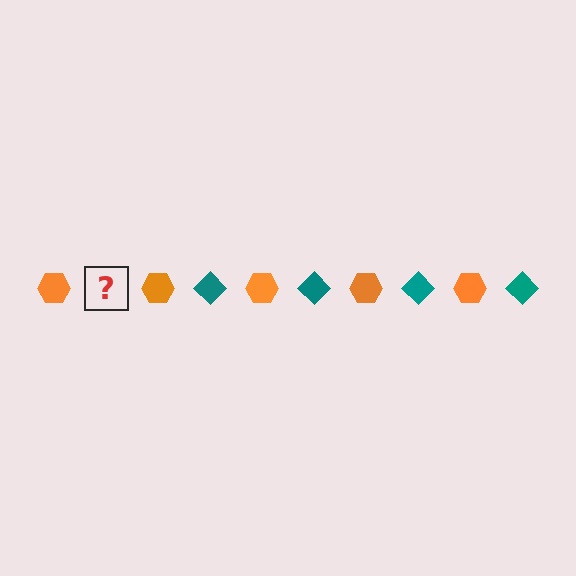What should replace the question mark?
The question mark should be replaced with a teal diamond.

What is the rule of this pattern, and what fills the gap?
The rule is that the pattern alternates between orange hexagon and teal diamond. The gap should be filled with a teal diamond.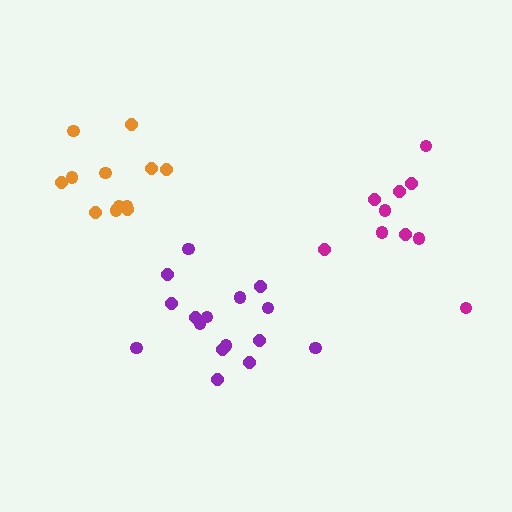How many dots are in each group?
Group 1: 10 dots, Group 2: 12 dots, Group 3: 16 dots (38 total).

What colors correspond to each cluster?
The clusters are colored: magenta, orange, purple.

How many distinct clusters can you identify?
There are 3 distinct clusters.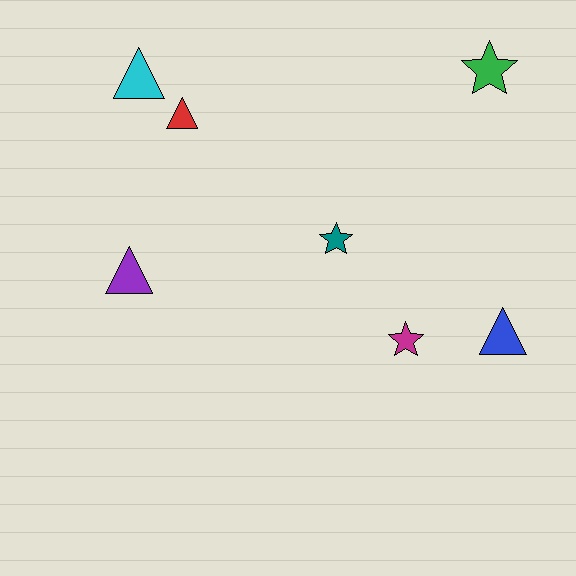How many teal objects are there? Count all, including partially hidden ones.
There is 1 teal object.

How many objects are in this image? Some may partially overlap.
There are 7 objects.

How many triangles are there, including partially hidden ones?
There are 4 triangles.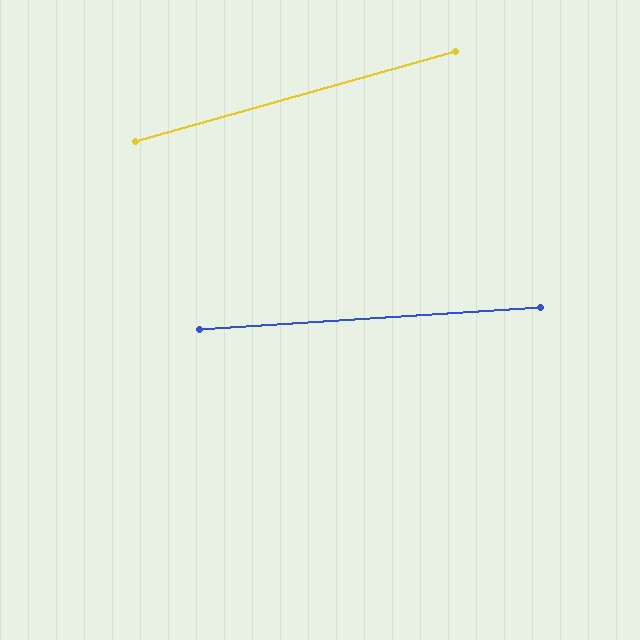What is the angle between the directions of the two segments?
Approximately 12 degrees.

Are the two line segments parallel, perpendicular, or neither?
Neither parallel nor perpendicular — they differ by about 12°.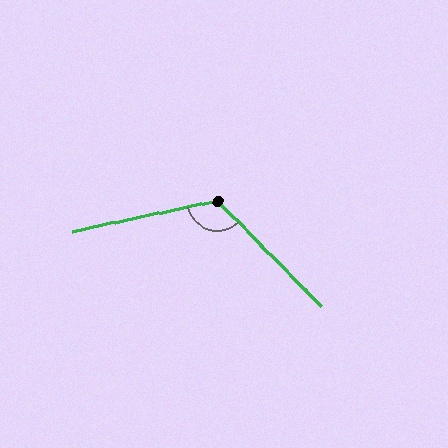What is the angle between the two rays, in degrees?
Approximately 122 degrees.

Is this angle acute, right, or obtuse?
It is obtuse.